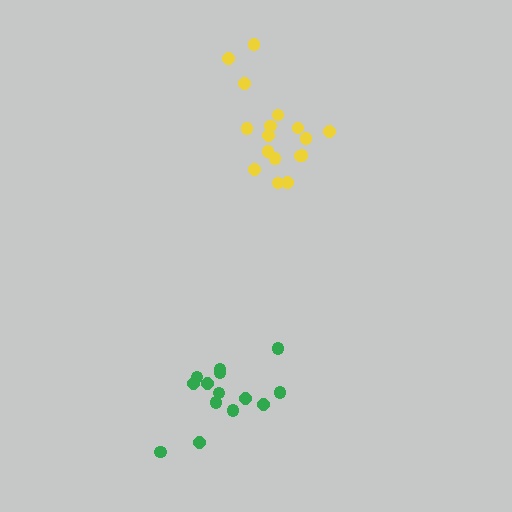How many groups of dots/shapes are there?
There are 2 groups.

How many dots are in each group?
Group 1: 14 dots, Group 2: 17 dots (31 total).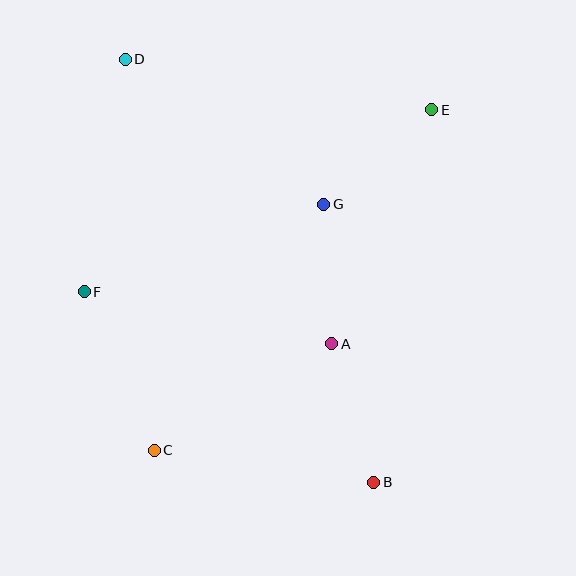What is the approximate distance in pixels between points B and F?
The distance between B and F is approximately 347 pixels.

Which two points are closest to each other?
Points A and G are closest to each other.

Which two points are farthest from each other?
Points B and D are farthest from each other.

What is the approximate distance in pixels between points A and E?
The distance between A and E is approximately 254 pixels.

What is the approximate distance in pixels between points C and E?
The distance between C and E is approximately 439 pixels.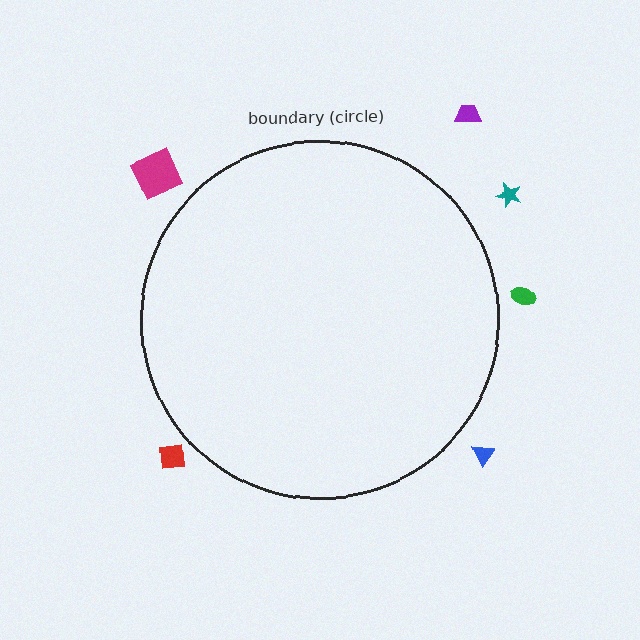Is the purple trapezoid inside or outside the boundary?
Outside.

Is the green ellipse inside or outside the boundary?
Outside.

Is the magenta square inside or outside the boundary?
Outside.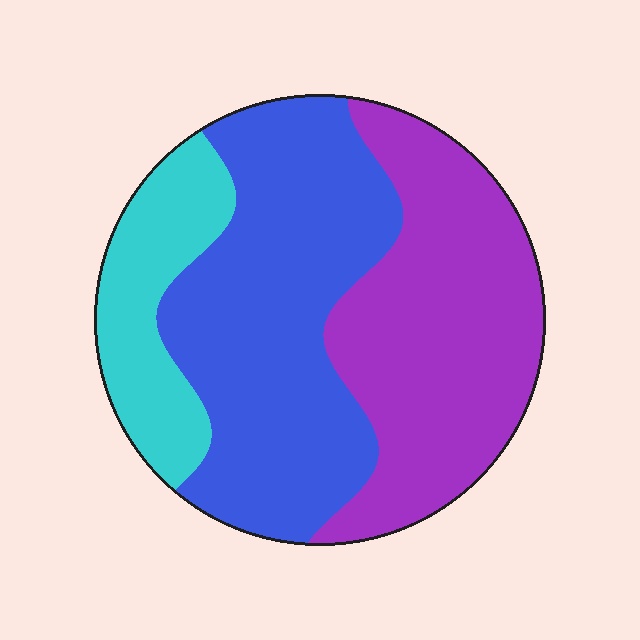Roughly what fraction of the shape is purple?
Purple covers roughly 40% of the shape.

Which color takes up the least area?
Cyan, at roughly 15%.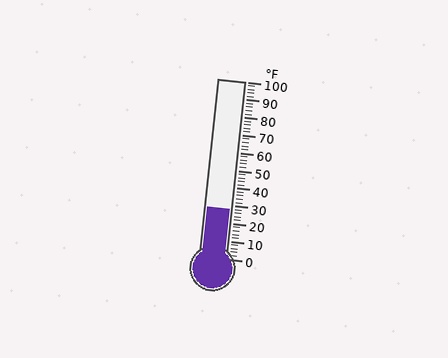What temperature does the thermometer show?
The thermometer shows approximately 28°F.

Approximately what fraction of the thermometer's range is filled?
The thermometer is filled to approximately 30% of its range.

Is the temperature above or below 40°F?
The temperature is below 40°F.